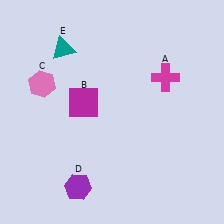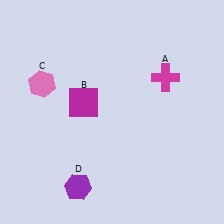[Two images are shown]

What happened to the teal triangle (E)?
The teal triangle (E) was removed in Image 2. It was in the top-left area of Image 1.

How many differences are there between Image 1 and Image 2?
There is 1 difference between the two images.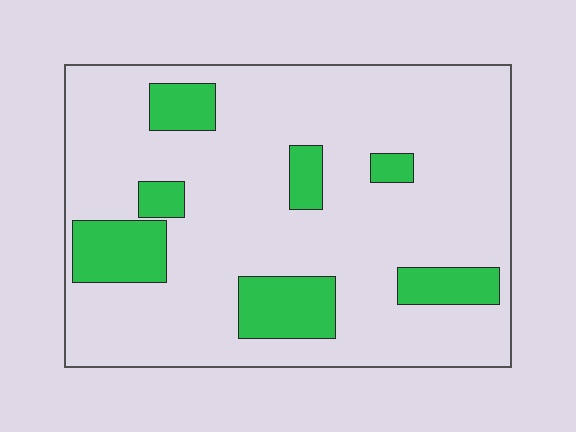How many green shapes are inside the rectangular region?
7.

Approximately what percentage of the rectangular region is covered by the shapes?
Approximately 20%.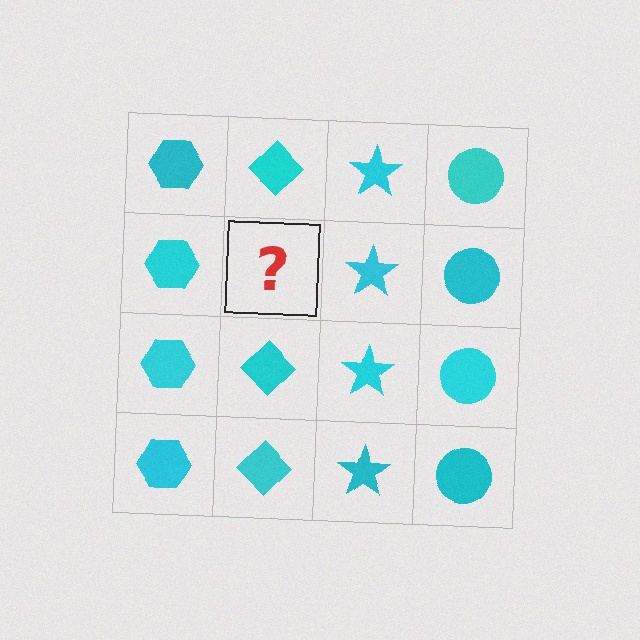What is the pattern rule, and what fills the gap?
The rule is that each column has a consistent shape. The gap should be filled with a cyan diamond.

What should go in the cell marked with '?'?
The missing cell should contain a cyan diamond.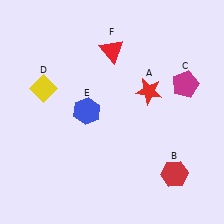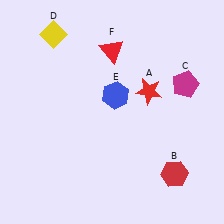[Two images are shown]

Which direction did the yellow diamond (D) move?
The yellow diamond (D) moved up.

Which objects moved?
The objects that moved are: the yellow diamond (D), the blue hexagon (E).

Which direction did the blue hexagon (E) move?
The blue hexagon (E) moved right.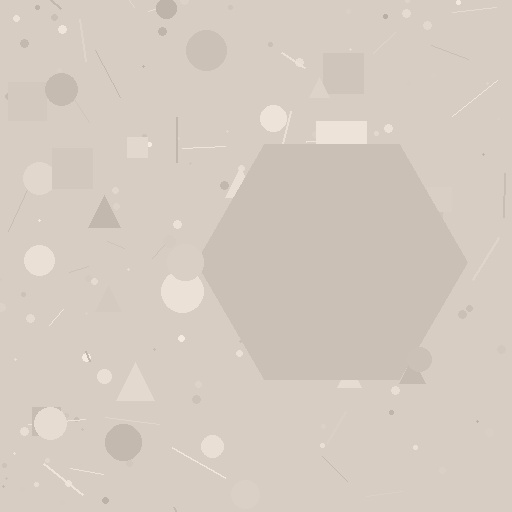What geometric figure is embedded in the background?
A hexagon is embedded in the background.